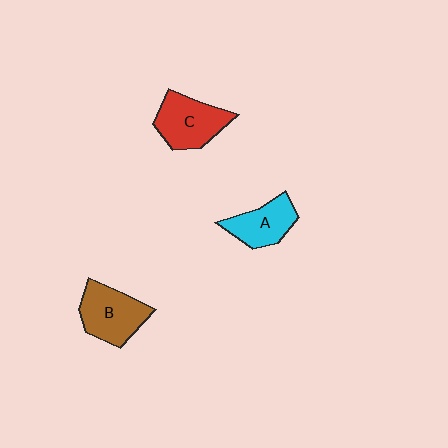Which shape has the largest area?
Shape B (brown).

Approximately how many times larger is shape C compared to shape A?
Approximately 1.3 times.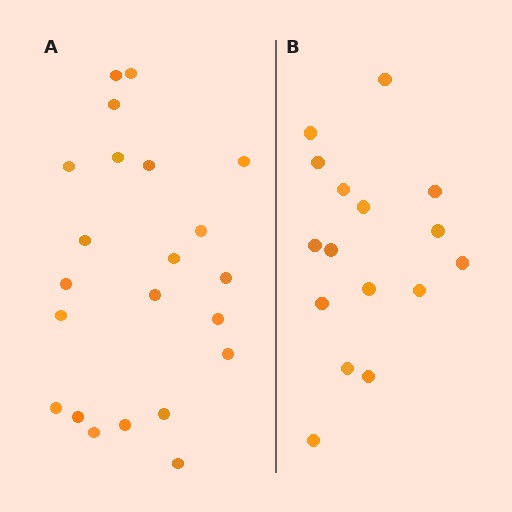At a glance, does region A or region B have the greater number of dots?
Region A (the left region) has more dots.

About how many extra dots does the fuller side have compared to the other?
Region A has about 6 more dots than region B.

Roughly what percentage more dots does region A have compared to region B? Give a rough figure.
About 40% more.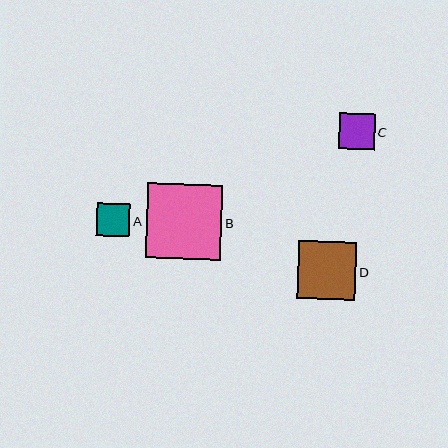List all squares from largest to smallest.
From largest to smallest: B, D, C, A.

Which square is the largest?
Square B is the largest with a size of approximately 75 pixels.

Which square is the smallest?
Square A is the smallest with a size of approximately 33 pixels.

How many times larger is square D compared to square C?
Square D is approximately 1.6 times the size of square C.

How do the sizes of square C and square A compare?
Square C and square A are approximately the same size.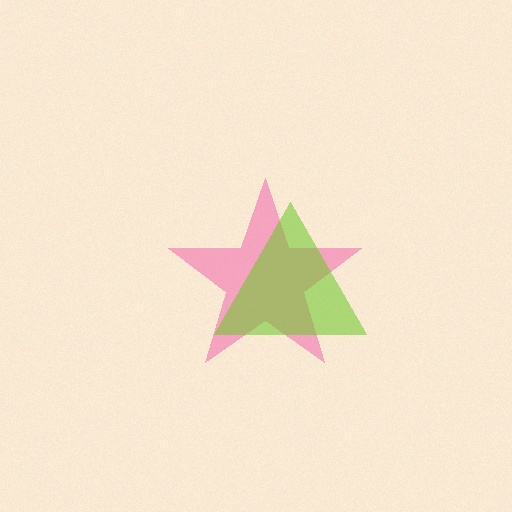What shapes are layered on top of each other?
The layered shapes are: a pink star, a lime triangle.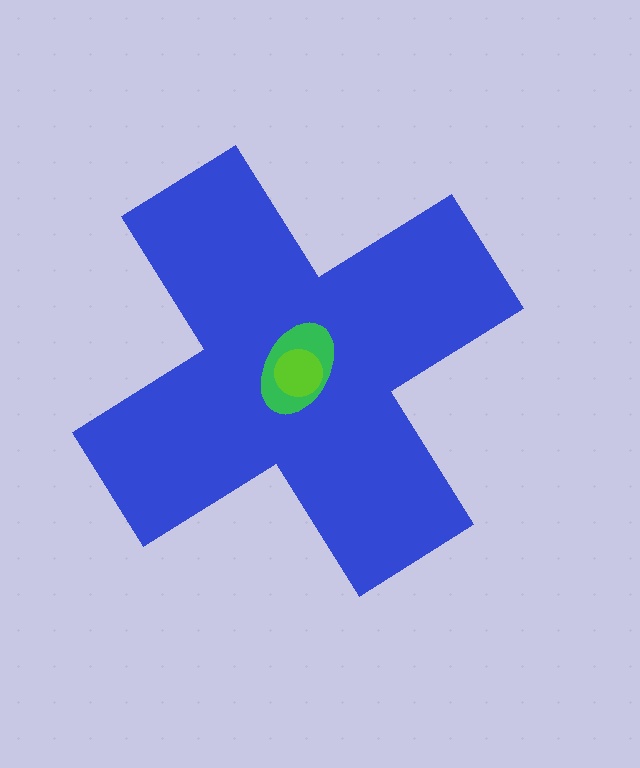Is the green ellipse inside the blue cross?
Yes.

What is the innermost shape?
The lime circle.